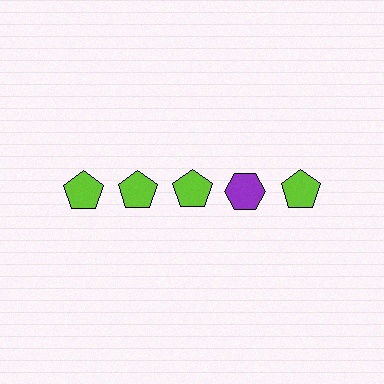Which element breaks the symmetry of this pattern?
The purple hexagon in the top row, second from right column breaks the symmetry. All other shapes are lime pentagons.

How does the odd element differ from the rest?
It differs in both color (purple instead of lime) and shape (hexagon instead of pentagon).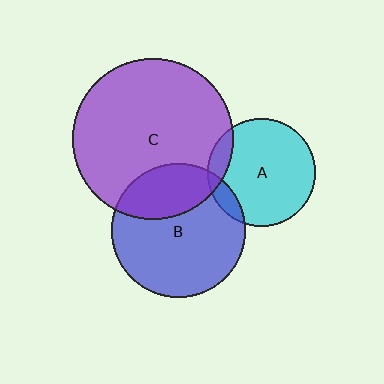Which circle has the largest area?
Circle C (purple).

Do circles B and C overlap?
Yes.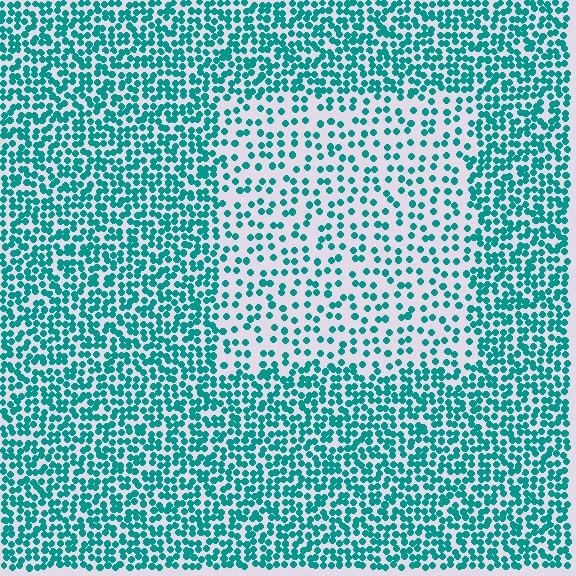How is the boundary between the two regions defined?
The boundary is defined by a change in element density (approximately 2.2x ratio). All elements are the same color, size, and shape.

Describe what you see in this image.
The image contains small teal elements arranged at two different densities. A rectangle-shaped region is visible where the elements are less densely packed than the surrounding area.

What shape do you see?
I see a rectangle.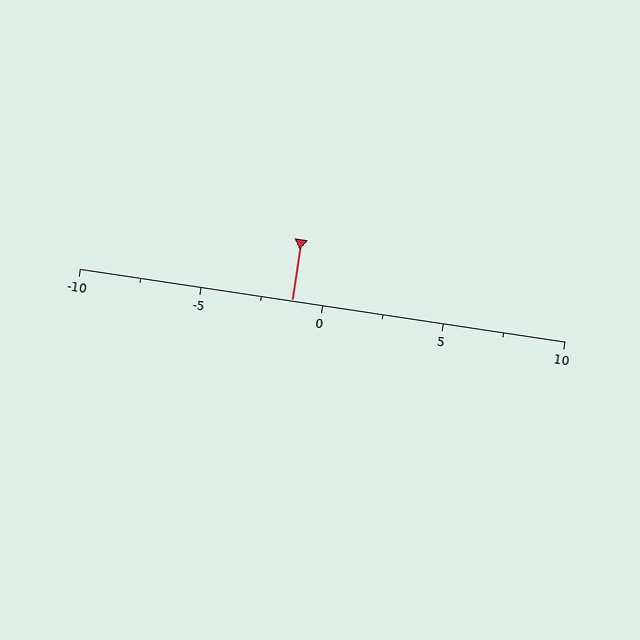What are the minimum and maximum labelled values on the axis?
The axis runs from -10 to 10.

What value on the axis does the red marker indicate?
The marker indicates approximately -1.2.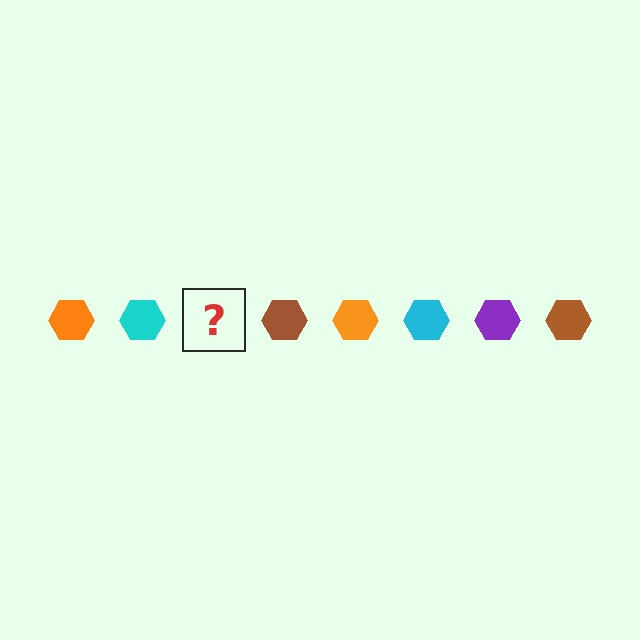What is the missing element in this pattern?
The missing element is a purple hexagon.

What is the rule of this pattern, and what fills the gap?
The rule is that the pattern cycles through orange, cyan, purple, brown hexagons. The gap should be filled with a purple hexagon.